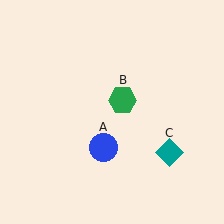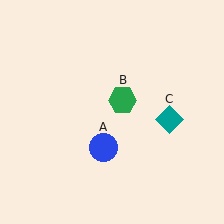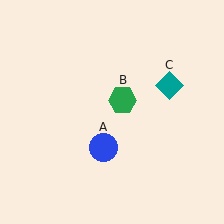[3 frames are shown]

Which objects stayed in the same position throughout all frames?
Blue circle (object A) and green hexagon (object B) remained stationary.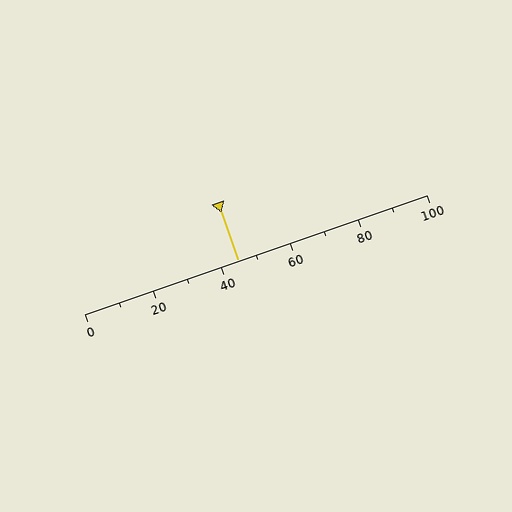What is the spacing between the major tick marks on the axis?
The major ticks are spaced 20 apart.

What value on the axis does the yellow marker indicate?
The marker indicates approximately 45.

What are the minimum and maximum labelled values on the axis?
The axis runs from 0 to 100.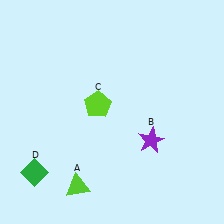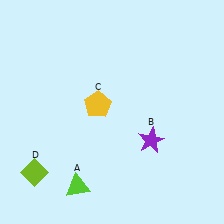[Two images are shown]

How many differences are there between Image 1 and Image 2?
There are 2 differences between the two images.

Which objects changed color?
C changed from lime to yellow. D changed from green to lime.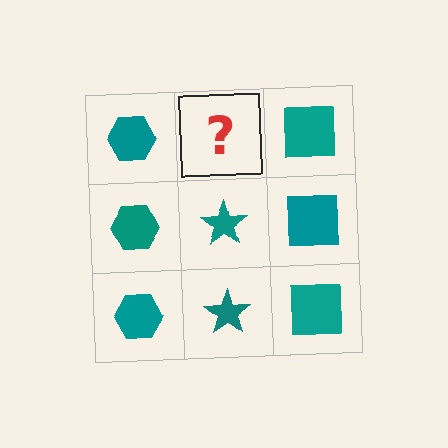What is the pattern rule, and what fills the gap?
The rule is that each column has a consistent shape. The gap should be filled with a teal star.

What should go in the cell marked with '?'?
The missing cell should contain a teal star.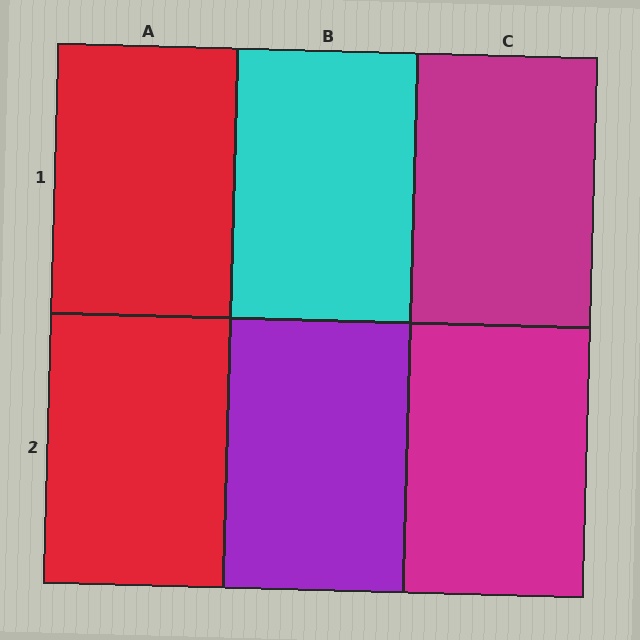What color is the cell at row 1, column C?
Magenta.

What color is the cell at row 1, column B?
Cyan.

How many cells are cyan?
1 cell is cyan.